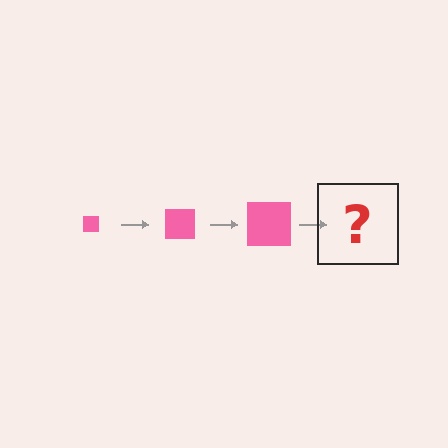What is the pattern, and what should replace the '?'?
The pattern is that the square gets progressively larger each step. The '?' should be a pink square, larger than the previous one.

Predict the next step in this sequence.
The next step is a pink square, larger than the previous one.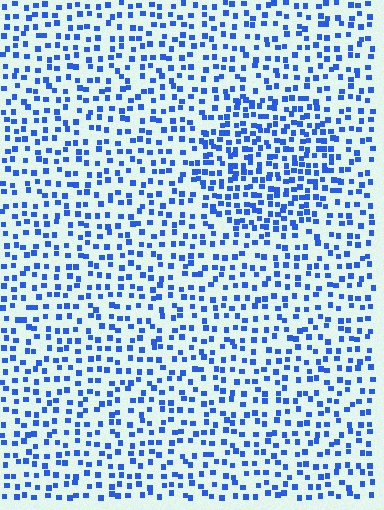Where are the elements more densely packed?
The elements are more densely packed inside the circle boundary.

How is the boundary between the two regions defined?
The boundary is defined by a change in element density (approximately 1.7x ratio). All elements are the same color, size, and shape.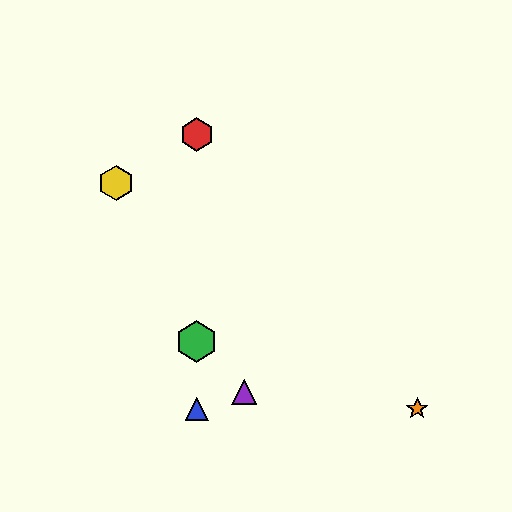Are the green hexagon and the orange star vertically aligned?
No, the green hexagon is at x≈197 and the orange star is at x≈417.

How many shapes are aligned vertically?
3 shapes (the red hexagon, the blue triangle, the green hexagon) are aligned vertically.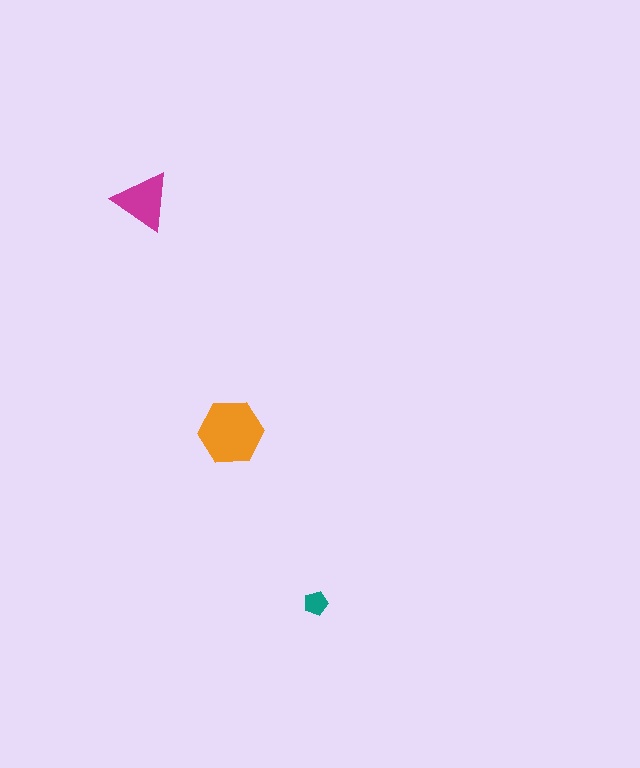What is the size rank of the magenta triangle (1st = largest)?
2nd.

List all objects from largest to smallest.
The orange hexagon, the magenta triangle, the teal pentagon.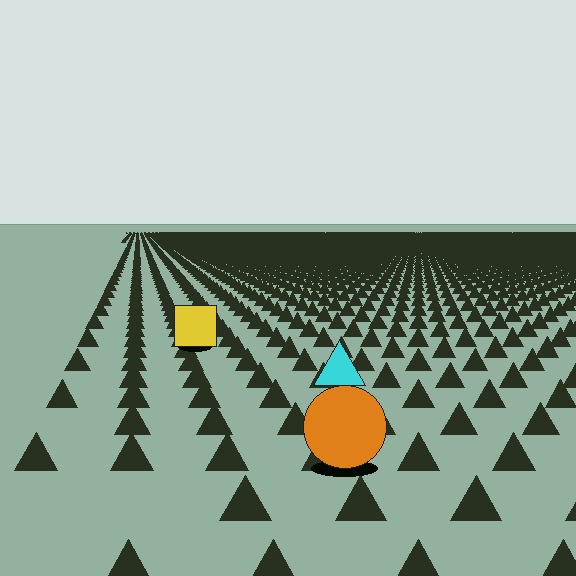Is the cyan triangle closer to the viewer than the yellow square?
Yes. The cyan triangle is closer — you can tell from the texture gradient: the ground texture is coarser near it.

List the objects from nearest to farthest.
From nearest to farthest: the orange circle, the cyan triangle, the yellow square.